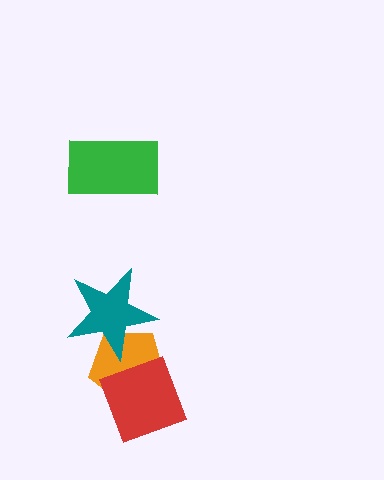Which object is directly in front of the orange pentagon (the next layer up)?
The red square is directly in front of the orange pentagon.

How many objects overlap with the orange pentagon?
2 objects overlap with the orange pentagon.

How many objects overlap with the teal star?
1 object overlaps with the teal star.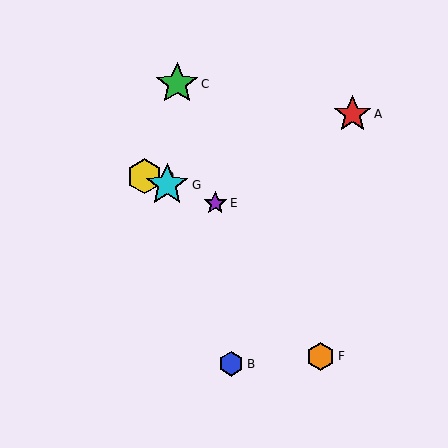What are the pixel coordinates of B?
Object B is at (231, 364).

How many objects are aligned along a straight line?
3 objects (D, E, G) are aligned along a straight line.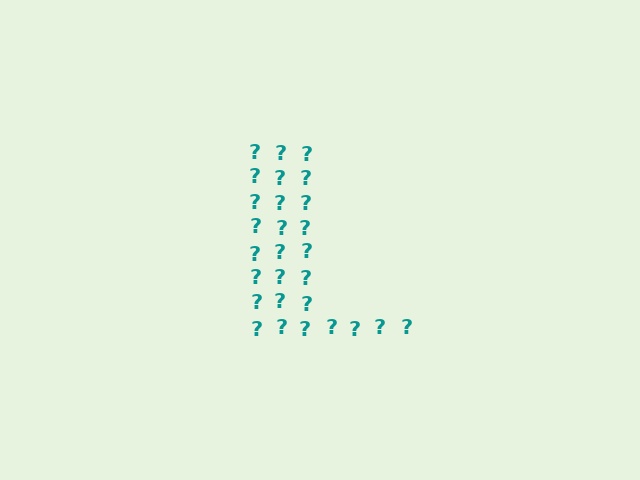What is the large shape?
The large shape is the letter L.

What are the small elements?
The small elements are question marks.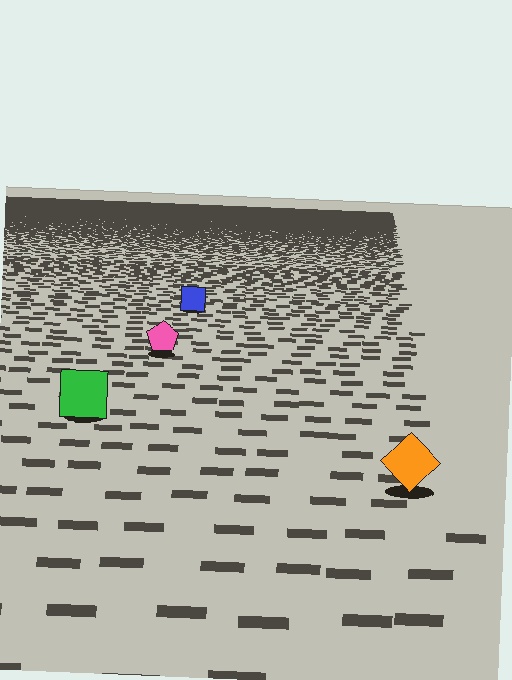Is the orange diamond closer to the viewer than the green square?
Yes. The orange diamond is closer — you can tell from the texture gradient: the ground texture is coarser near it.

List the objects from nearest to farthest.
From nearest to farthest: the orange diamond, the green square, the pink pentagon, the blue square.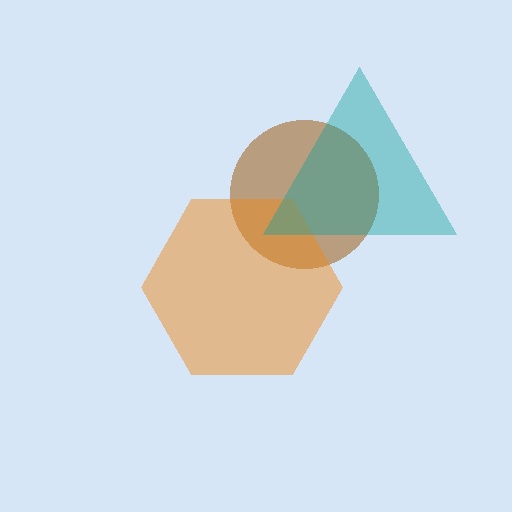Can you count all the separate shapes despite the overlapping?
Yes, there are 3 separate shapes.